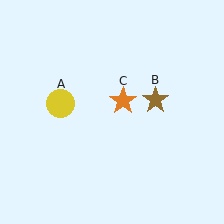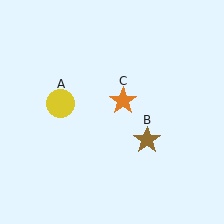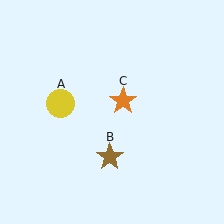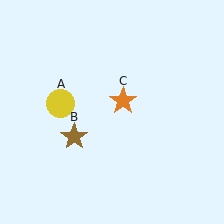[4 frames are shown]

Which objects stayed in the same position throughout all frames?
Yellow circle (object A) and orange star (object C) remained stationary.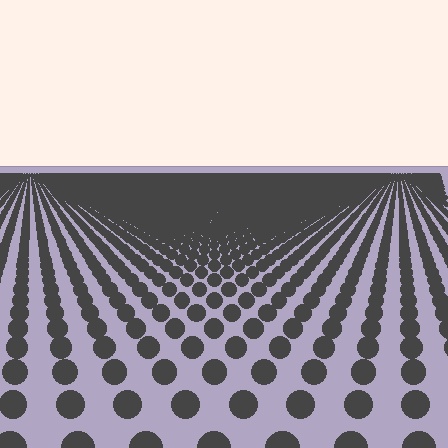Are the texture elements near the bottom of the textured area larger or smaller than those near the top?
Larger. Near the bottom, elements are closer to the viewer and appear at a bigger on-screen size.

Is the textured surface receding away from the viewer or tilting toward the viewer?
The surface is receding away from the viewer. Texture elements get smaller and denser toward the top.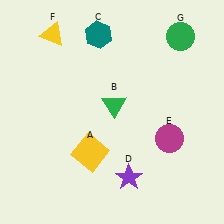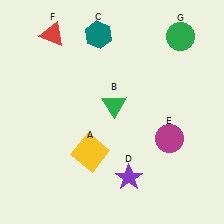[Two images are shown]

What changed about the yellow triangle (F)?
In Image 1, F is yellow. In Image 2, it changed to red.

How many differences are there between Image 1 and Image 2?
There is 1 difference between the two images.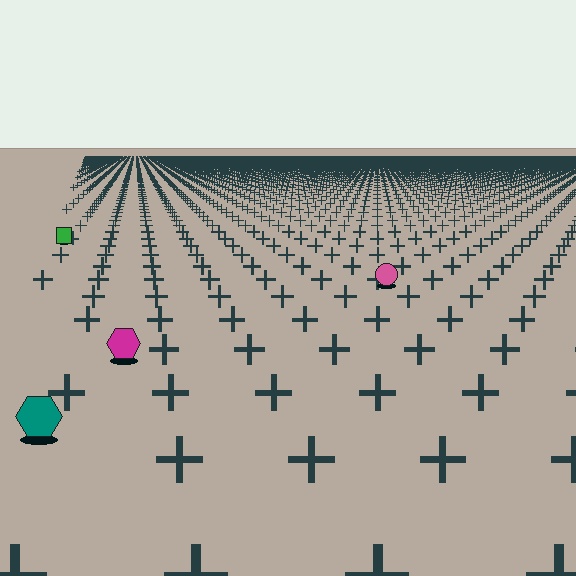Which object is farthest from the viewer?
The green square is farthest from the viewer. It appears smaller and the ground texture around it is denser.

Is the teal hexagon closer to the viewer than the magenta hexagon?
Yes. The teal hexagon is closer — you can tell from the texture gradient: the ground texture is coarser near it.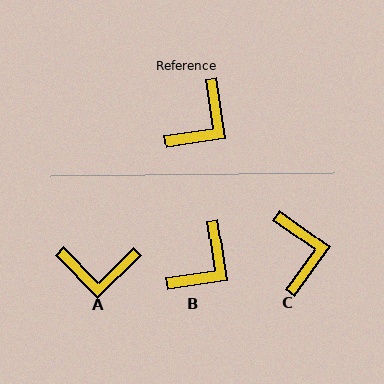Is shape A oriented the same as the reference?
No, it is off by about 54 degrees.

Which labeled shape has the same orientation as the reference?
B.